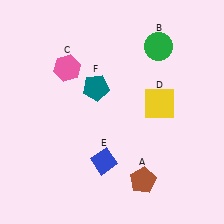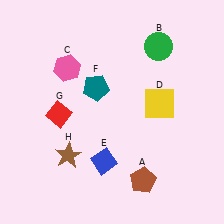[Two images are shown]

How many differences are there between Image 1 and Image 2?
There are 2 differences between the two images.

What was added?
A red diamond (G), a brown star (H) were added in Image 2.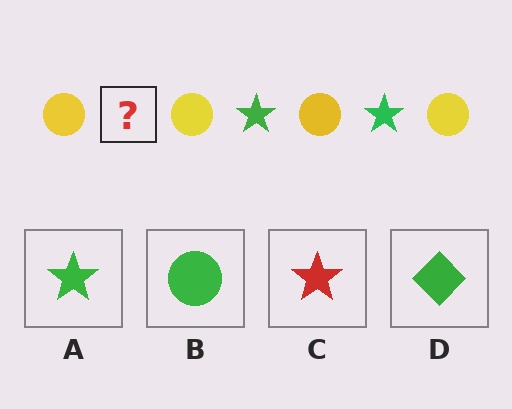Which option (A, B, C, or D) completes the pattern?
A.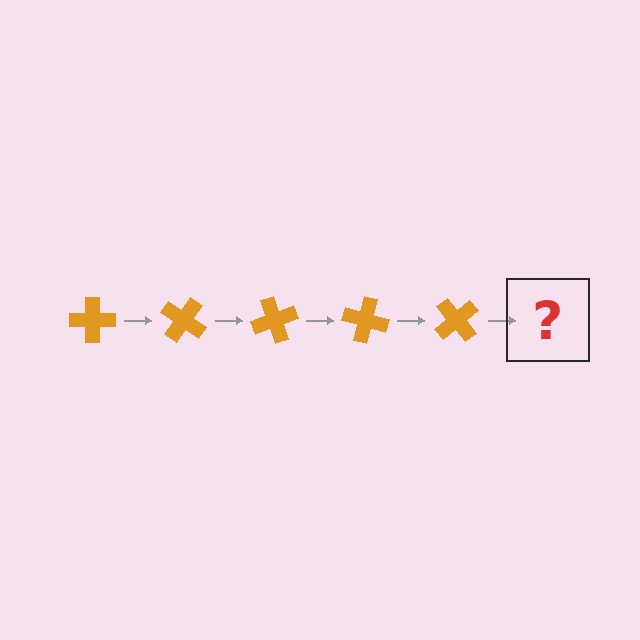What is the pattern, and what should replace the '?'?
The pattern is that the cross rotates 35 degrees each step. The '?' should be an orange cross rotated 175 degrees.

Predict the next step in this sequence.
The next step is an orange cross rotated 175 degrees.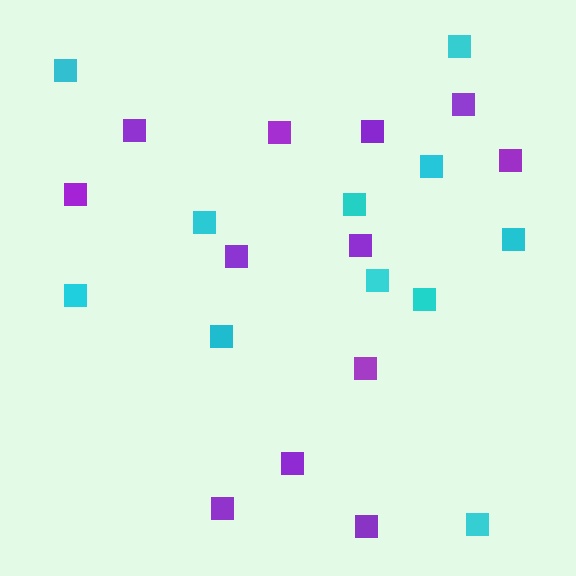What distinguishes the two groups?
There are 2 groups: one group of purple squares (12) and one group of cyan squares (11).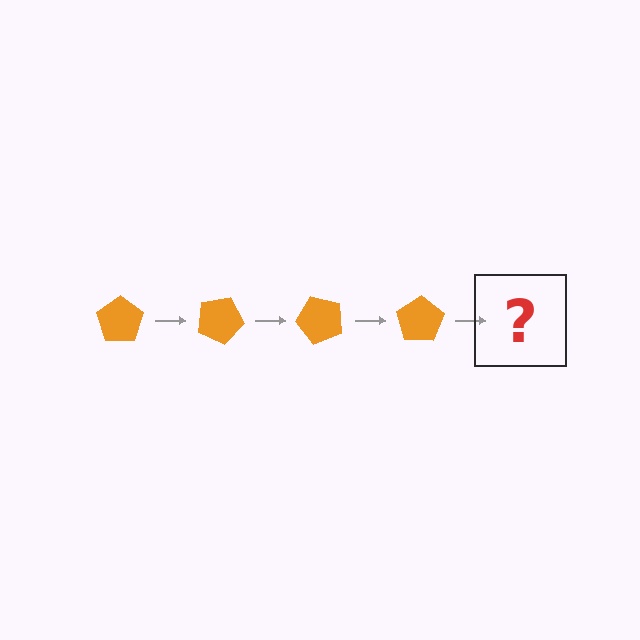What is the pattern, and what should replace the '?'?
The pattern is that the pentagon rotates 25 degrees each step. The '?' should be an orange pentagon rotated 100 degrees.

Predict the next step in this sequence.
The next step is an orange pentagon rotated 100 degrees.